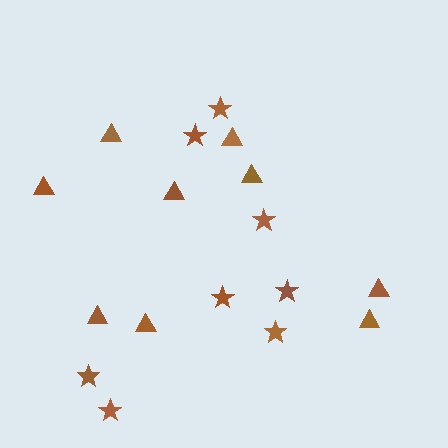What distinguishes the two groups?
There are 2 groups: one group of triangles (9) and one group of stars (8).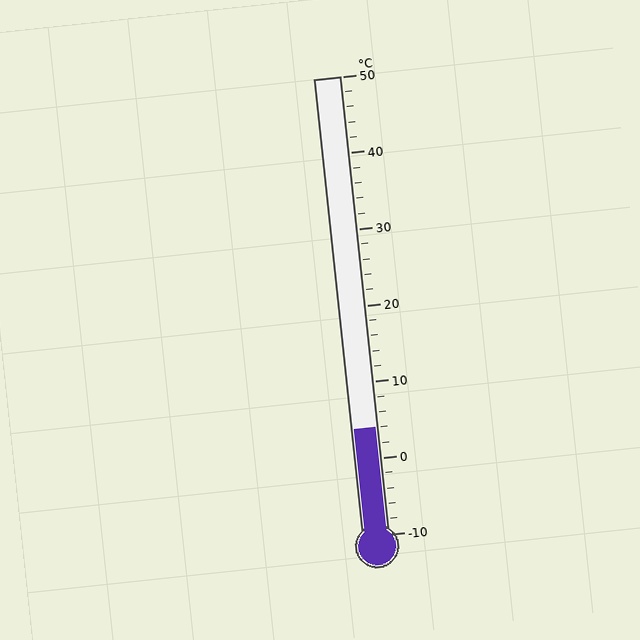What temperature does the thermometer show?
The thermometer shows approximately 4°C.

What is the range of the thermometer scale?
The thermometer scale ranges from -10°C to 50°C.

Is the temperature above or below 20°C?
The temperature is below 20°C.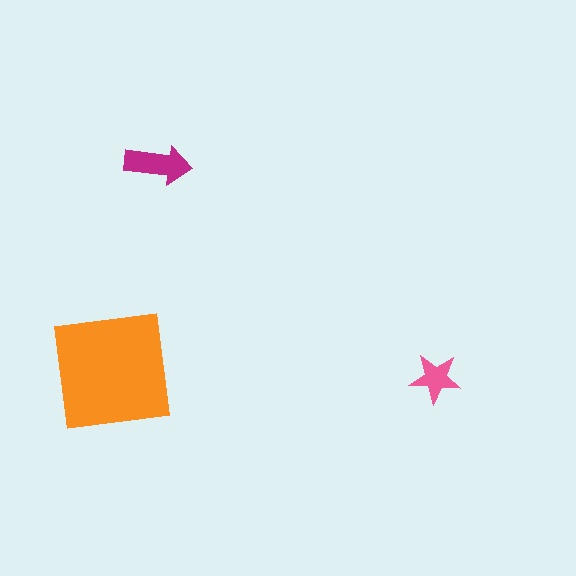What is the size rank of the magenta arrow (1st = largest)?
2nd.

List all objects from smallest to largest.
The pink star, the magenta arrow, the orange square.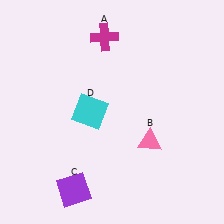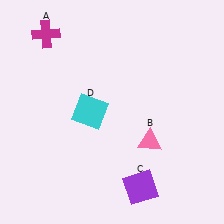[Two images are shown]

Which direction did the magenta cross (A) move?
The magenta cross (A) moved left.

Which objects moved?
The objects that moved are: the magenta cross (A), the purple square (C).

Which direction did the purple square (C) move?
The purple square (C) moved right.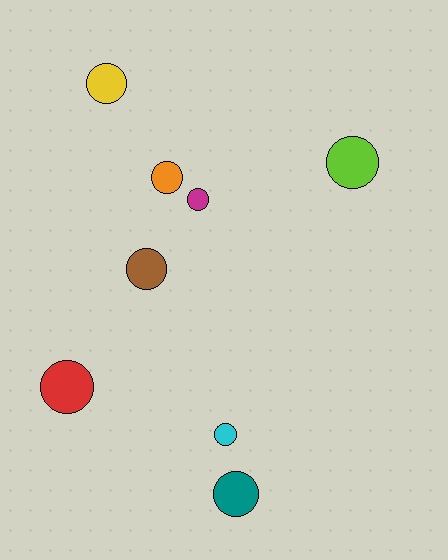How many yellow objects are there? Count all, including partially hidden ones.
There is 1 yellow object.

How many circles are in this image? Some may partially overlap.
There are 8 circles.